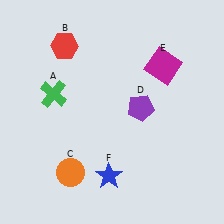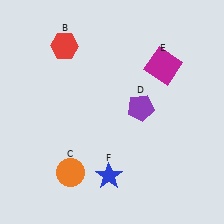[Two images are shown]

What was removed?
The green cross (A) was removed in Image 2.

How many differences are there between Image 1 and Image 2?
There is 1 difference between the two images.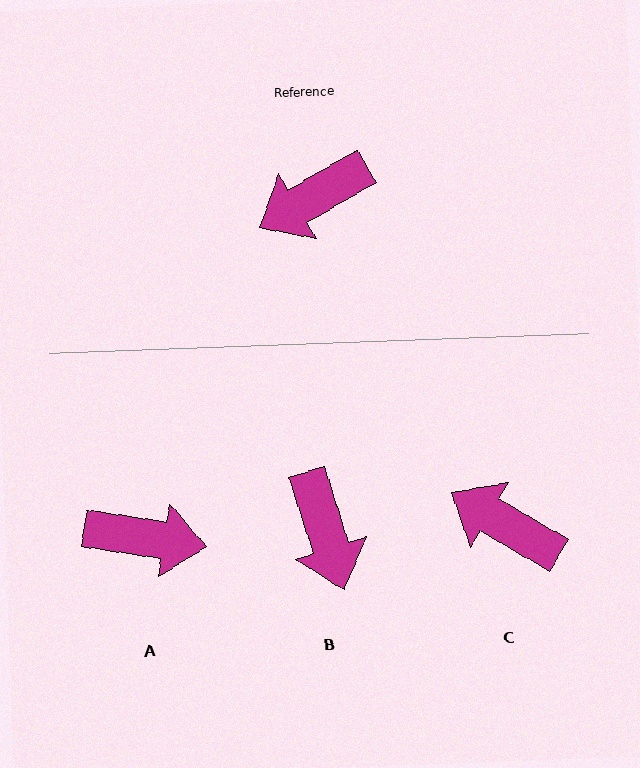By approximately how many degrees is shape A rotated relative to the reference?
Approximately 141 degrees counter-clockwise.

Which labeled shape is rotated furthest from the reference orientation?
A, about 141 degrees away.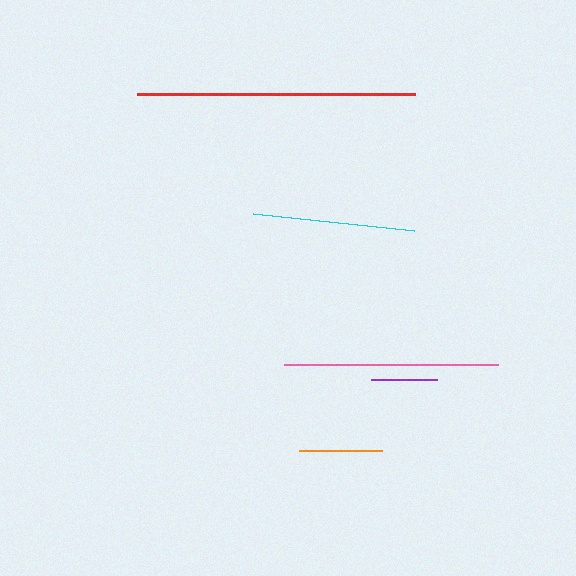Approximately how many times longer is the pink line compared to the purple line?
The pink line is approximately 3.3 times the length of the purple line.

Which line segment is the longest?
The red line is the longest at approximately 279 pixels.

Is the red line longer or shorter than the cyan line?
The red line is longer than the cyan line.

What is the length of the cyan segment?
The cyan segment is approximately 162 pixels long.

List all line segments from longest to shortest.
From longest to shortest: red, pink, cyan, orange, purple.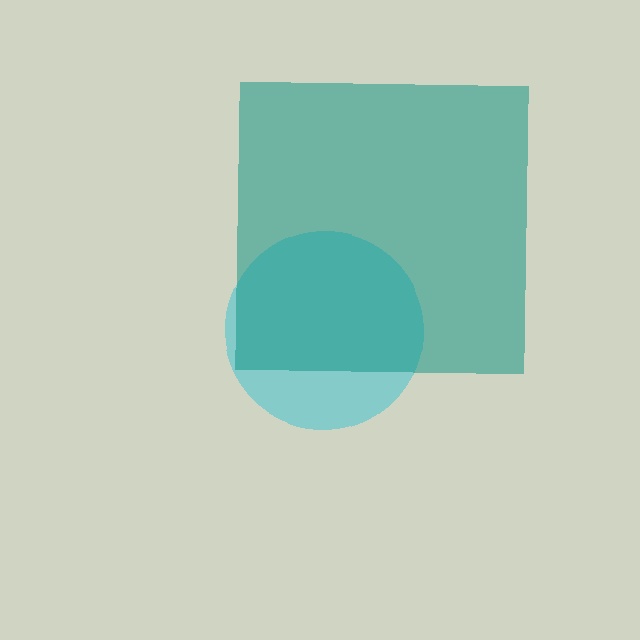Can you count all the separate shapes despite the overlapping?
Yes, there are 2 separate shapes.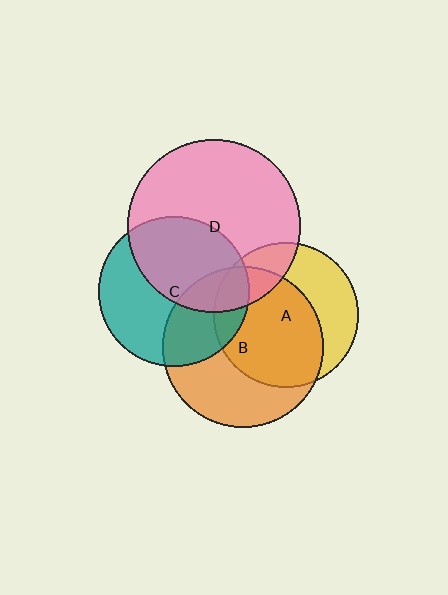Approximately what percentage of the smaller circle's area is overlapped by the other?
Approximately 65%.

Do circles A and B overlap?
Yes.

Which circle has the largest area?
Circle D (pink).